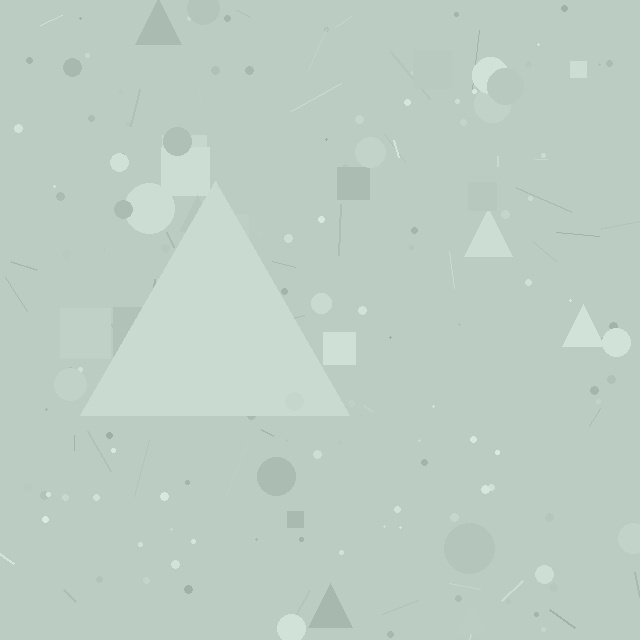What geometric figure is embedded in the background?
A triangle is embedded in the background.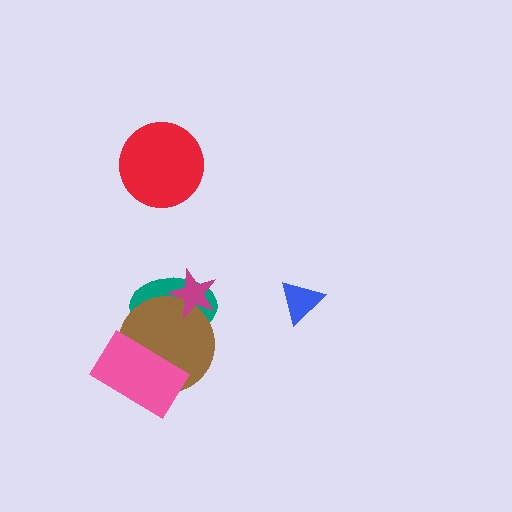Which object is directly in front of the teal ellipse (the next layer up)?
The brown circle is directly in front of the teal ellipse.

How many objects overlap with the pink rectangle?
2 objects overlap with the pink rectangle.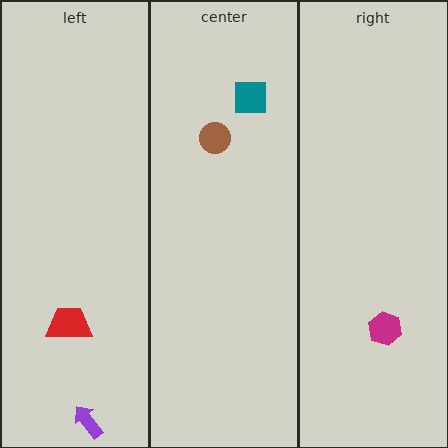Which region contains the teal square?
The center region.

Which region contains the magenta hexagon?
The right region.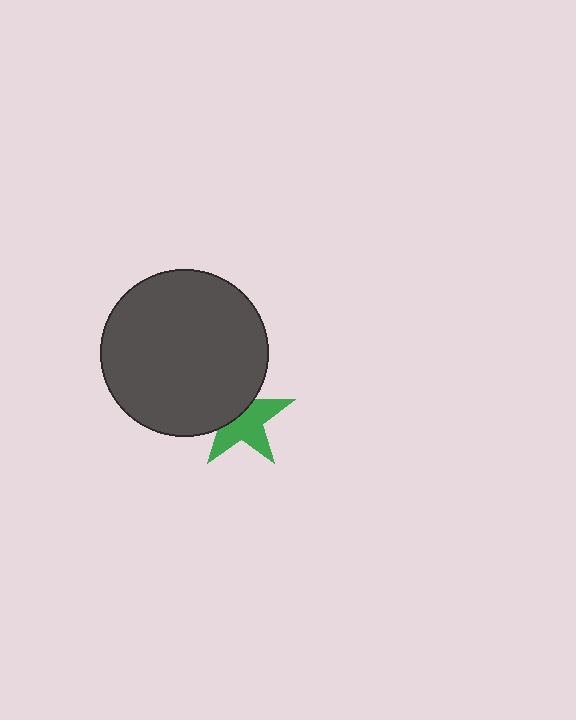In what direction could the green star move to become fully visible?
The green star could move toward the lower-right. That would shift it out from behind the dark gray circle entirely.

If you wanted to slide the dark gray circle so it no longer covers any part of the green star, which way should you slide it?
Slide it toward the upper-left — that is the most direct way to separate the two shapes.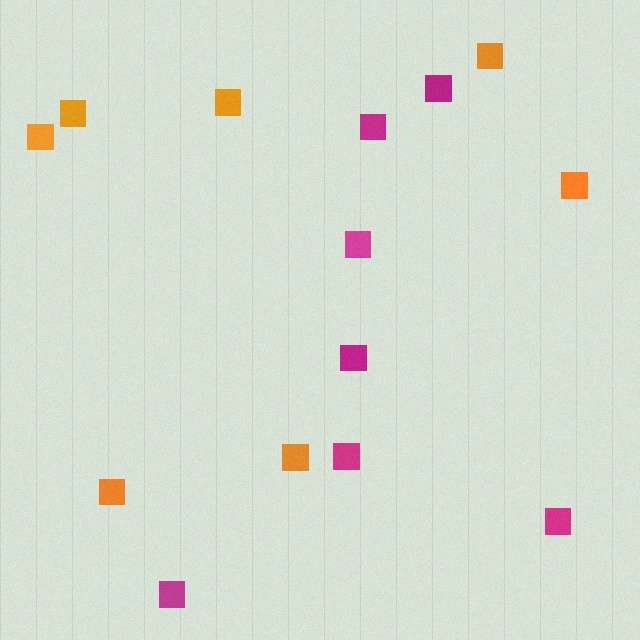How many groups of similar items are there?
There are 2 groups: one group of orange squares (7) and one group of magenta squares (7).